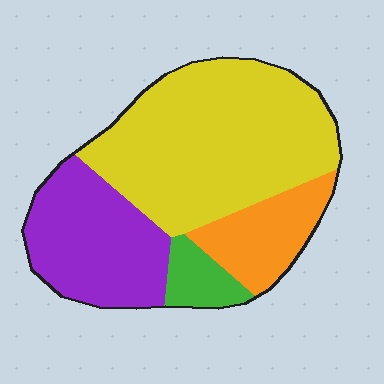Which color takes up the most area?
Yellow, at roughly 50%.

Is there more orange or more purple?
Purple.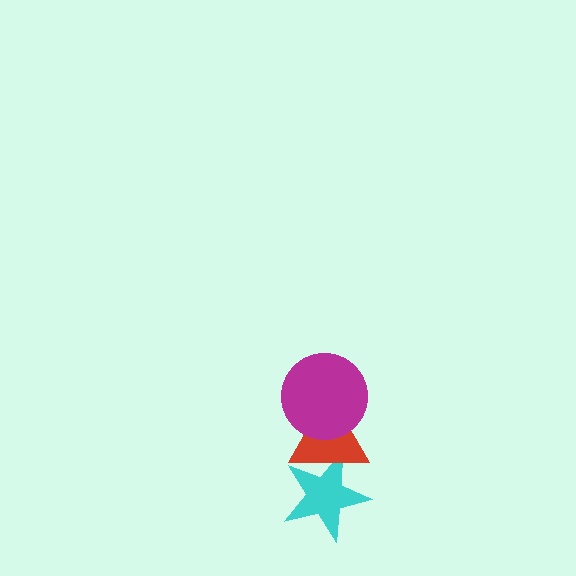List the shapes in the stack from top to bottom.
From top to bottom: the magenta circle, the red triangle, the cyan star.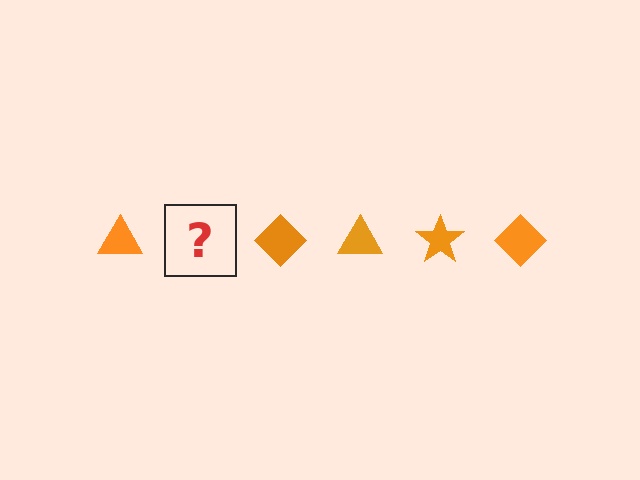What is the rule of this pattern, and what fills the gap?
The rule is that the pattern cycles through triangle, star, diamond shapes in orange. The gap should be filled with an orange star.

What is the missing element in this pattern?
The missing element is an orange star.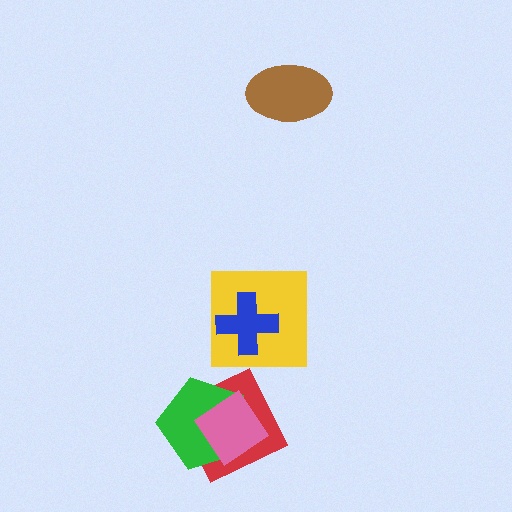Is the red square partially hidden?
Yes, it is partially covered by another shape.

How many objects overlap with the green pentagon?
2 objects overlap with the green pentagon.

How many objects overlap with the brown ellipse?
0 objects overlap with the brown ellipse.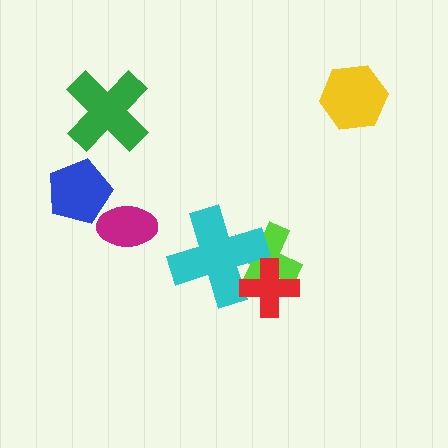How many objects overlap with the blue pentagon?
0 objects overlap with the blue pentagon.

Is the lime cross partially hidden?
Yes, it is partially covered by another shape.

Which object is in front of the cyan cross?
The red cross is in front of the cyan cross.